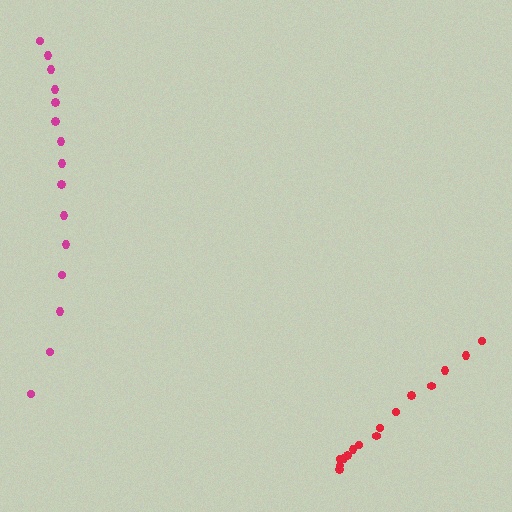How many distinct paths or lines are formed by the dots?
There are 2 distinct paths.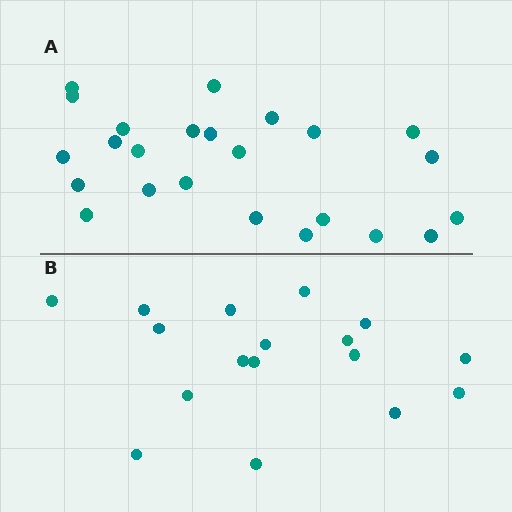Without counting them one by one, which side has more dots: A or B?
Region A (the top region) has more dots.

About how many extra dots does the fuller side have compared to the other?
Region A has roughly 8 or so more dots than region B.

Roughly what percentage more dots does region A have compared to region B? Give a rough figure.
About 40% more.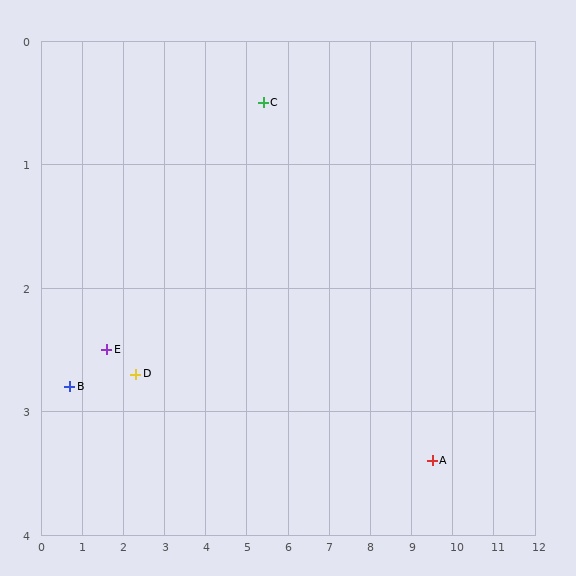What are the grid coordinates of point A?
Point A is at approximately (9.5, 3.4).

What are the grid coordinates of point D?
Point D is at approximately (2.3, 2.7).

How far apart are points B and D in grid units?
Points B and D are about 1.6 grid units apart.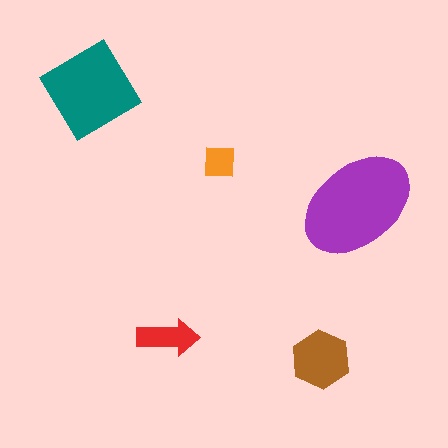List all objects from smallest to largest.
The orange square, the red arrow, the brown hexagon, the teal diamond, the purple ellipse.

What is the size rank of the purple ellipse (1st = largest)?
1st.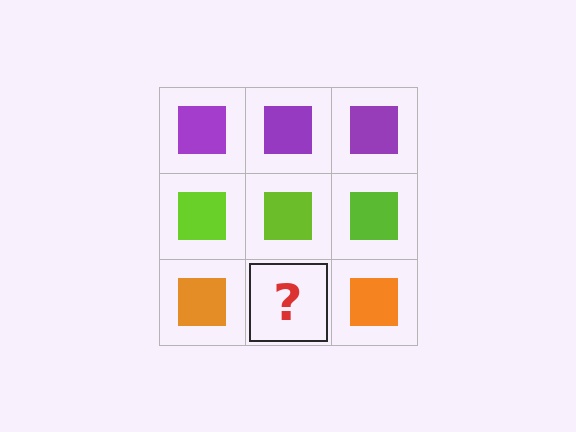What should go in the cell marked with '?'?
The missing cell should contain an orange square.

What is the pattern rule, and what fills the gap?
The rule is that each row has a consistent color. The gap should be filled with an orange square.